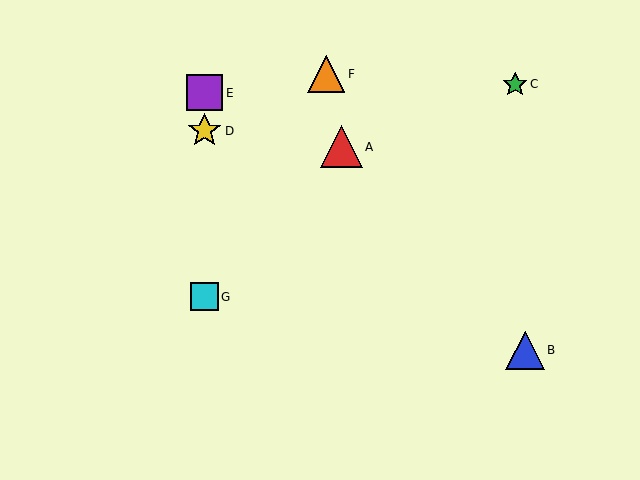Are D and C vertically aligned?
No, D is at x≈205 and C is at x≈515.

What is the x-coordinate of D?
Object D is at x≈205.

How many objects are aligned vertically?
3 objects (D, E, G) are aligned vertically.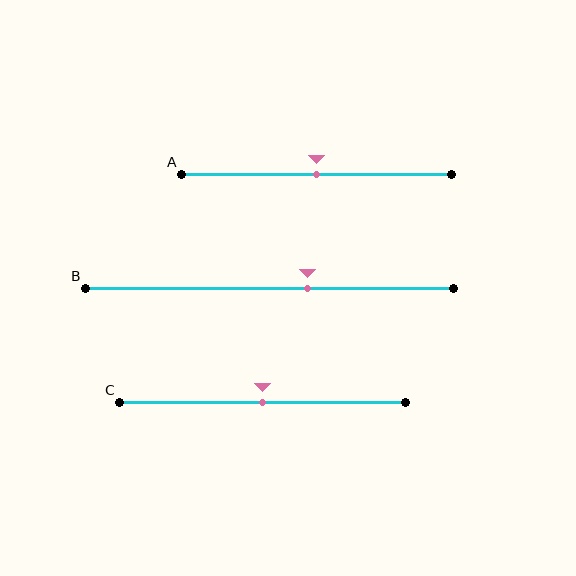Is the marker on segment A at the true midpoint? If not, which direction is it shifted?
Yes, the marker on segment A is at the true midpoint.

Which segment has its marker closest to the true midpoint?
Segment A has its marker closest to the true midpoint.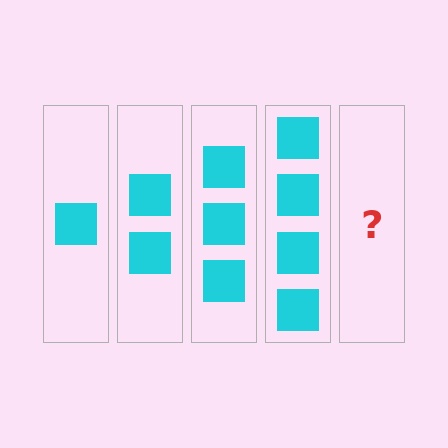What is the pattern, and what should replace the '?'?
The pattern is that each step adds one more square. The '?' should be 5 squares.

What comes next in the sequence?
The next element should be 5 squares.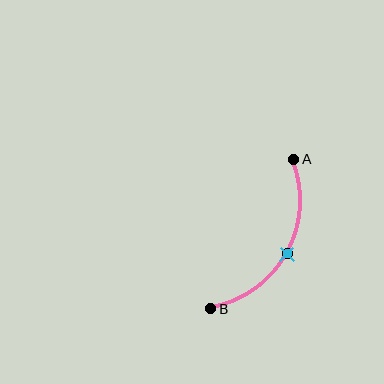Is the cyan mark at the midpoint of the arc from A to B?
Yes. The cyan mark lies on the arc at equal arc-length from both A and B — it is the arc midpoint.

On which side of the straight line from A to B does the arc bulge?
The arc bulges to the right of the straight line connecting A and B.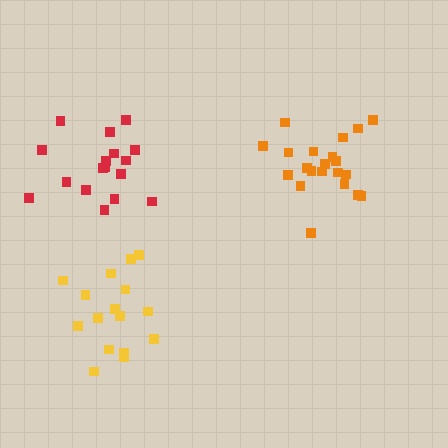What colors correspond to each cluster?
The clusters are colored: orange, yellow, red.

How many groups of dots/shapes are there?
There are 3 groups.